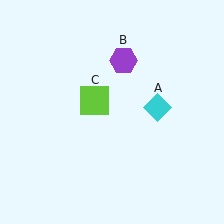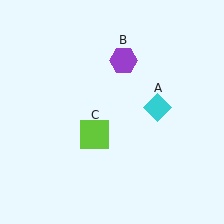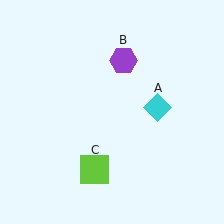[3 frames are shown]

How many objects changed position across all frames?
1 object changed position: lime square (object C).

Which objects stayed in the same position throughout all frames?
Cyan diamond (object A) and purple hexagon (object B) remained stationary.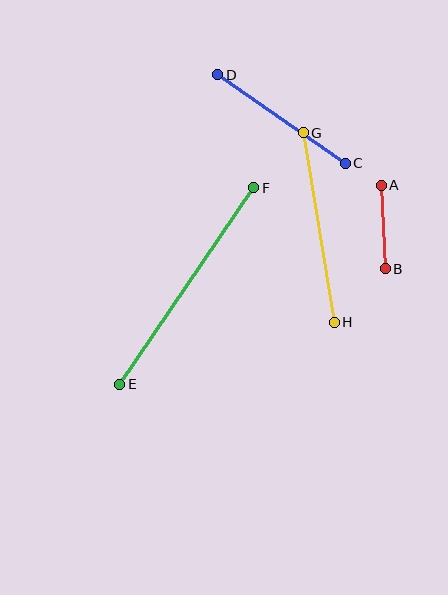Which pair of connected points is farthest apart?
Points E and F are farthest apart.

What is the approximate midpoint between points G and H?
The midpoint is at approximately (319, 228) pixels.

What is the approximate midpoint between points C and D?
The midpoint is at approximately (282, 119) pixels.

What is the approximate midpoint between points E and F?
The midpoint is at approximately (187, 286) pixels.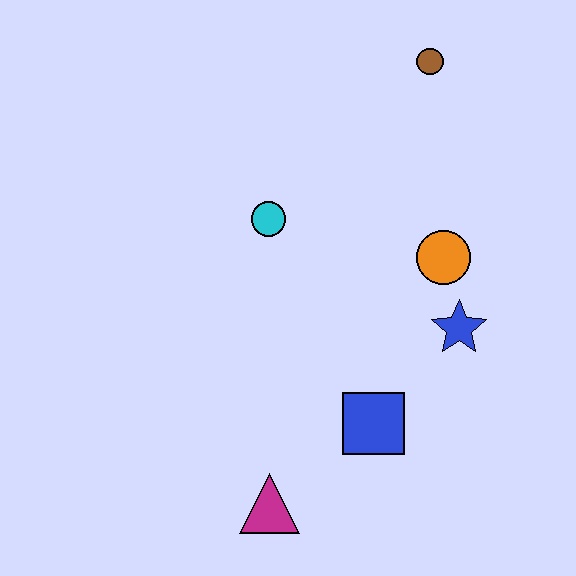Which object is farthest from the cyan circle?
The magenta triangle is farthest from the cyan circle.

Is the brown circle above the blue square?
Yes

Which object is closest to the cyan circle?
The orange circle is closest to the cyan circle.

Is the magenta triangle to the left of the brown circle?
Yes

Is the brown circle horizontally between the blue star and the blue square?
Yes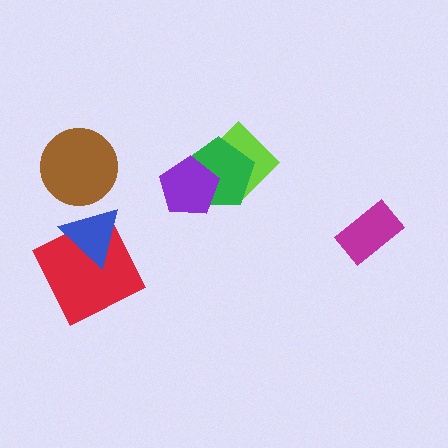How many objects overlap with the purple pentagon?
2 objects overlap with the purple pentagon.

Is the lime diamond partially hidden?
Yes, it is partially covered by another shape.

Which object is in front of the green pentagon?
The purple pentagon is in front of the green pentagon.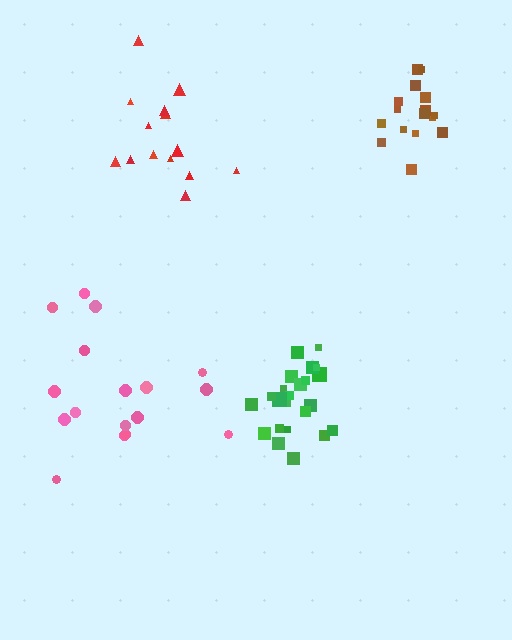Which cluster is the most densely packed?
Brown.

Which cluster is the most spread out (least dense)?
Pink.